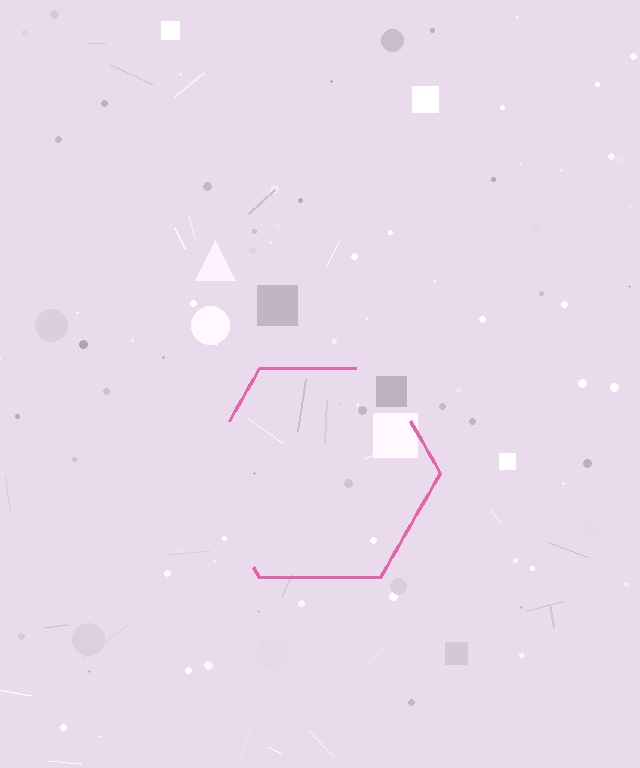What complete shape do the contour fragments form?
The contour fragments form a hexagon.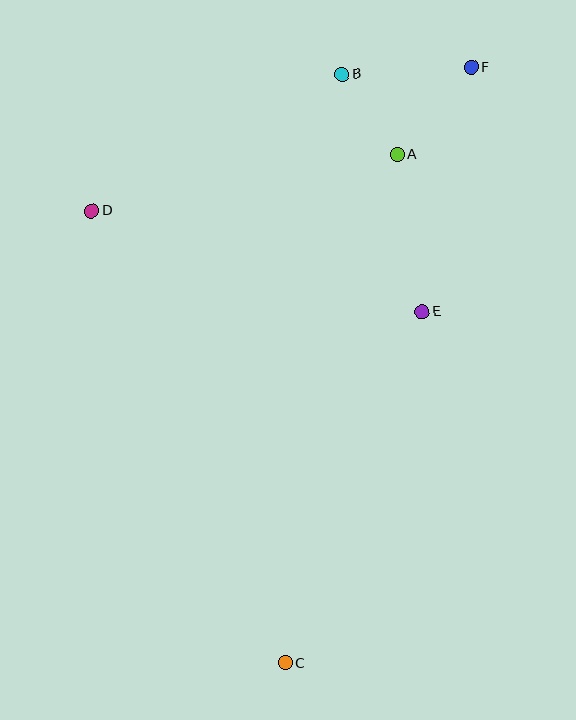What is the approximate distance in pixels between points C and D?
The distance between C and D is approximately 492 pixels.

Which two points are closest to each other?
Points A and B are closest to each other.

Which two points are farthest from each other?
Points C and F are farthest from each other.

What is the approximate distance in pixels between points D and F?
The distance between D and F is approximately 406 pixels.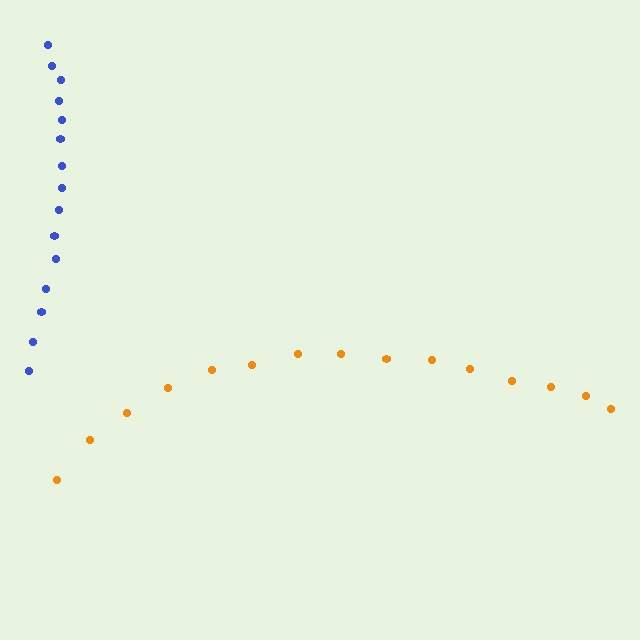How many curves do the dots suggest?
There are 2 distinct paths.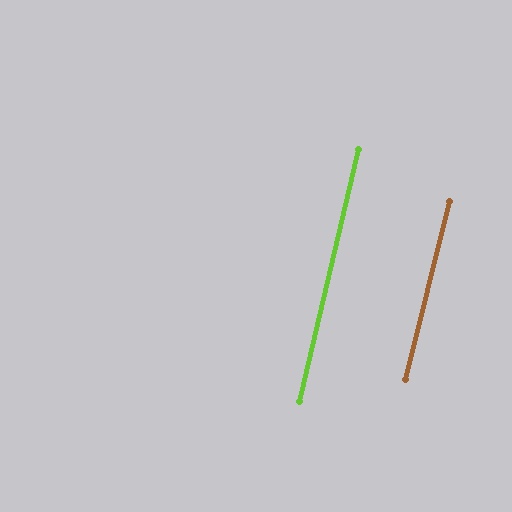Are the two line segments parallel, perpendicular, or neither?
Parallel — their directions differ by only 0.7°.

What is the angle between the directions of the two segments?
Approximately 1 degree.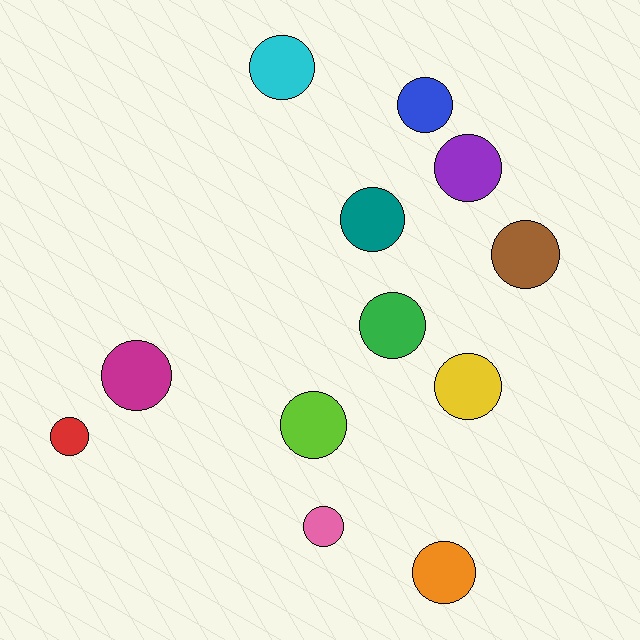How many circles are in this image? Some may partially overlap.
There are 12 circles.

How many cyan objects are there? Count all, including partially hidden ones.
There is 1 cyan object.